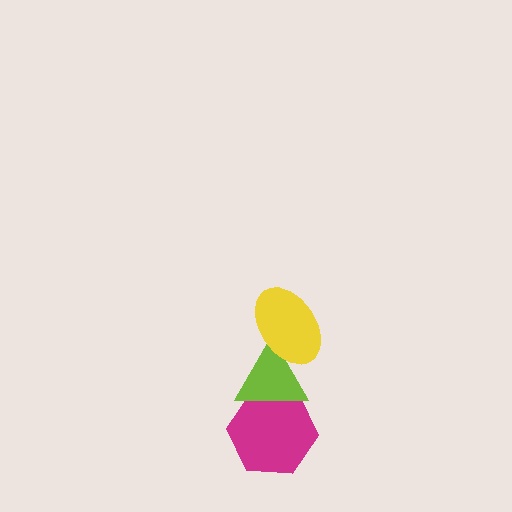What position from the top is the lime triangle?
The lime triangle is 2nd from the top.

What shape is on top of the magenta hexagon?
The lime triangle is on top of the magenta hexagon.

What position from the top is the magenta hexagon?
The magenta hexagon is 3rd from the top.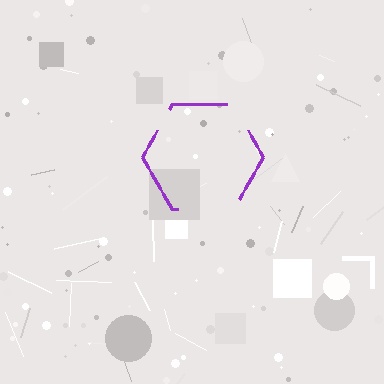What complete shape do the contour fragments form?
The contour fragments form a hexagon.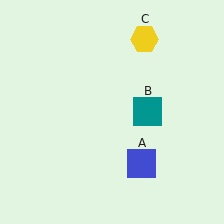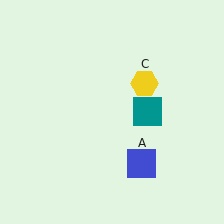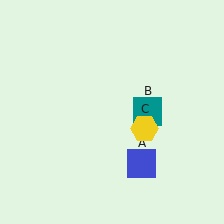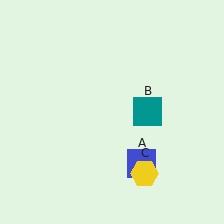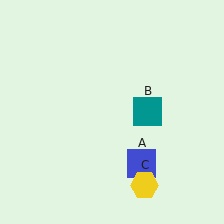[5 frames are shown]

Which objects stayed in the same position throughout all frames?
Blue square (object A) and teal square (object B) remained stationary.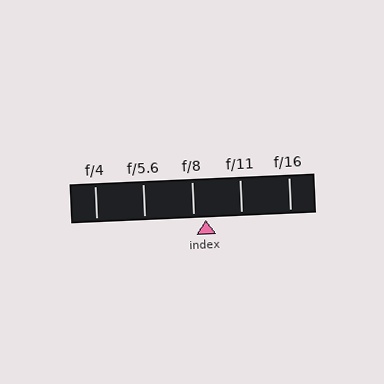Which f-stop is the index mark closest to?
The index mark is closest to f/8.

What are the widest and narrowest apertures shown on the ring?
The widest aperture shown is f/4 and the narrowest is f/16.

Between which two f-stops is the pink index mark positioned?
The index mark is between f/8 and f/11.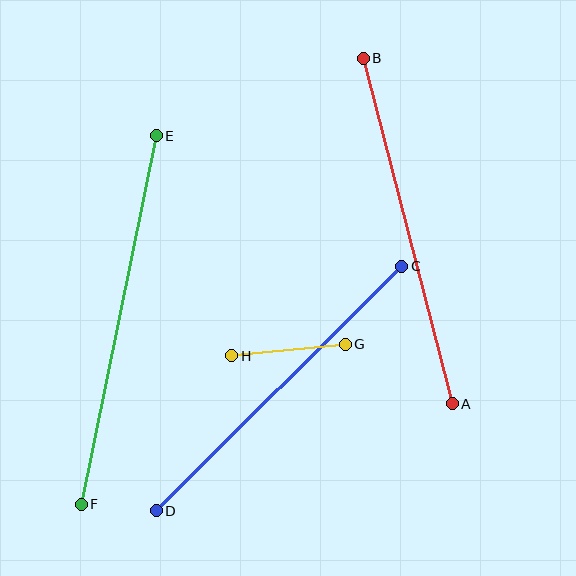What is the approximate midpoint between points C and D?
The midpoint is at approximately (279, 388) pixels.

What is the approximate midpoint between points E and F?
The midpoint is at approximately (119, 320) pixels.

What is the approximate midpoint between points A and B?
The midpoint is at approximately (408, 231) pixels.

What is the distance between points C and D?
The distance is approximately 347 pixels.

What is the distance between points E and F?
The distance is approximately 376 pixels.